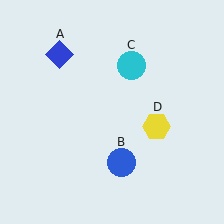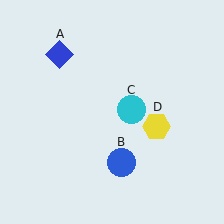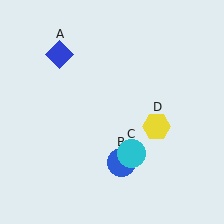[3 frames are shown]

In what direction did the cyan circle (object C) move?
The cyan circle (object C) moved down.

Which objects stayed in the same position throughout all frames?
Blue diamond (object A) and blue circle (object B) and yellow hexagon (object D) remained stationary.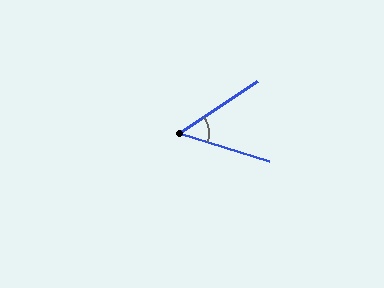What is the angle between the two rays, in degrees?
Approximately 50 degrees.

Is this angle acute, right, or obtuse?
It is acute.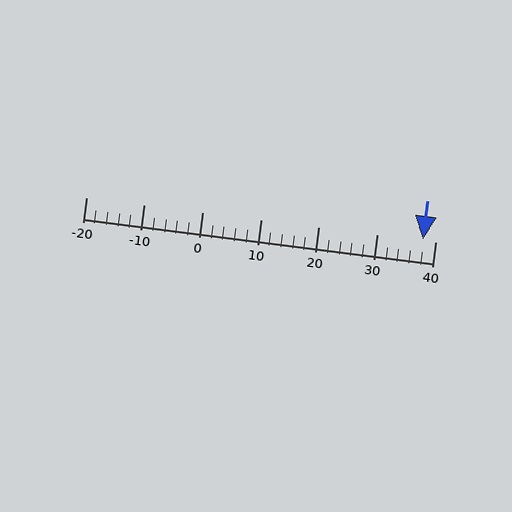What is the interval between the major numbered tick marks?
The major tick marks are spaced 10 units apart.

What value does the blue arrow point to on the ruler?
The blue arrow points to approximately 38.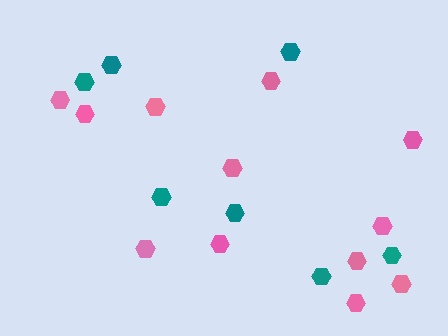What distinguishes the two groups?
There are 2 groups: one group of pink hexagons (12) and one group of teal hexagons (7).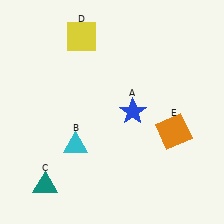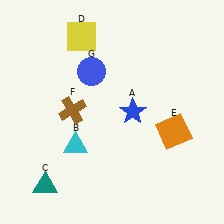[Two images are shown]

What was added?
A brown cross (F), a blue circle (G) were added in Image 2.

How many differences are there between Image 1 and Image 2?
There are 2 differences between the two images.